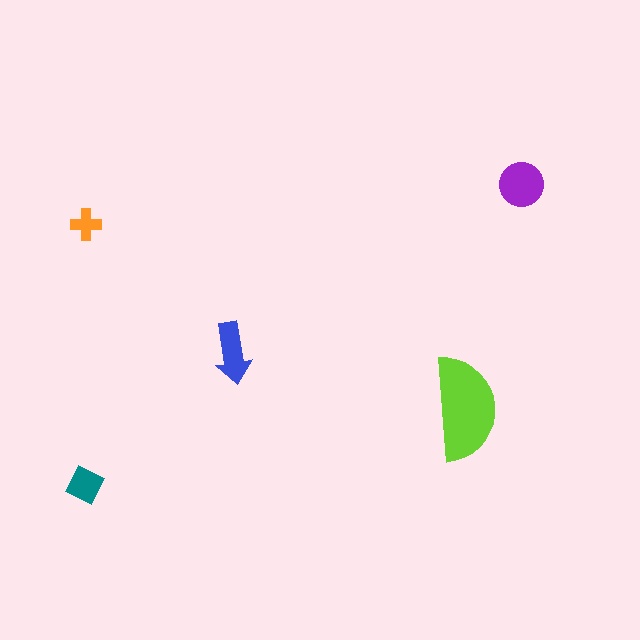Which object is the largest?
The lime semicircle.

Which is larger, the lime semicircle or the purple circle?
The lime semicircle.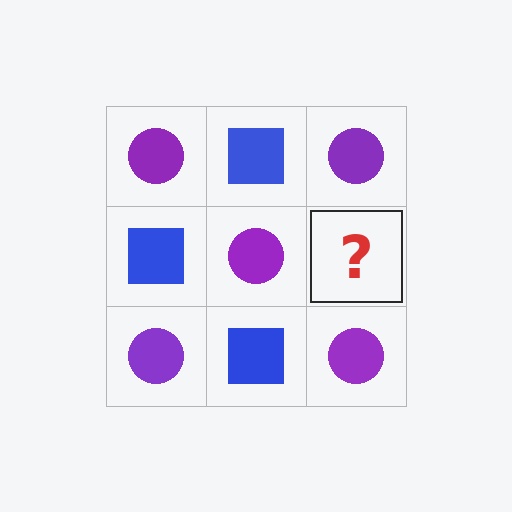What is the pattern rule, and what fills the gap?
The rule is that it alternates purple circle and blue square in a checkerboard pattern. The gap should be filled with a blue square.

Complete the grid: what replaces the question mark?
The question mark should be replaced with a blue square.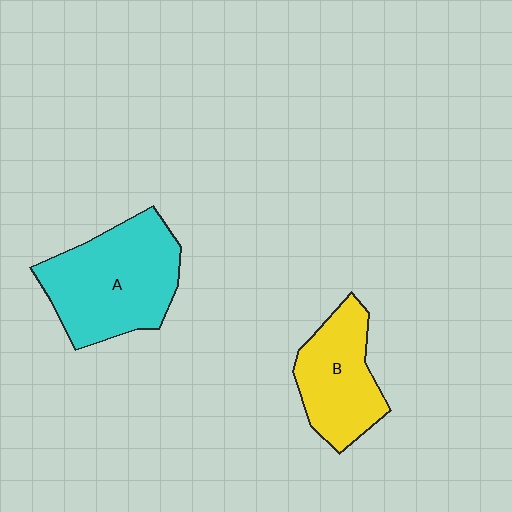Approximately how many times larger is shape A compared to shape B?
Approximately 1.5 times.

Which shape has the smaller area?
Shape B (yellow).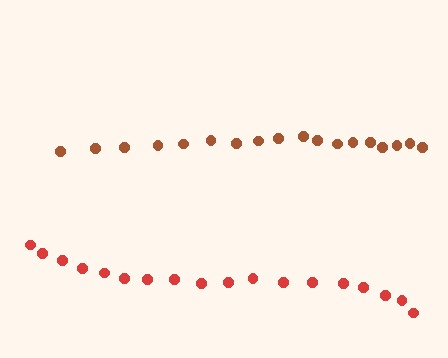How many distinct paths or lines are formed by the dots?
There are 2 distinct paths.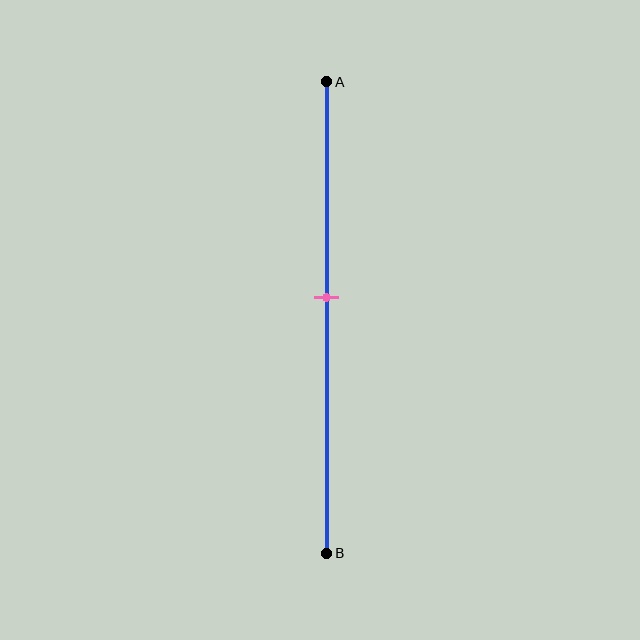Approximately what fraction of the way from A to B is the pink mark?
The pink mark is approximately 45% of the way from A to B.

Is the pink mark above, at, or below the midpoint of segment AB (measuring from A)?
The pink mark is above the midpoint of segment AB.